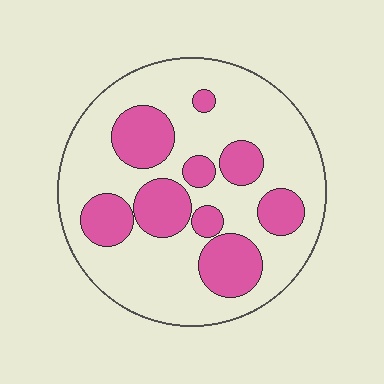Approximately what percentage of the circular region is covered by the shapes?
Approximately 30%.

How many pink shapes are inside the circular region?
9.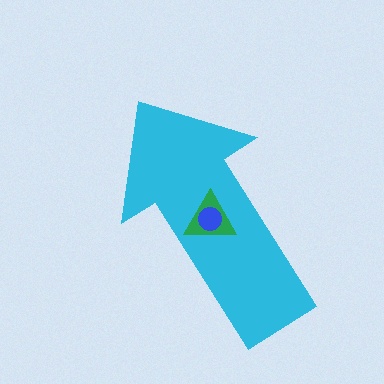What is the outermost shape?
The cyan arrow.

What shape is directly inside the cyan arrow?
The green triangle.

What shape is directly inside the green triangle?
The blue circle.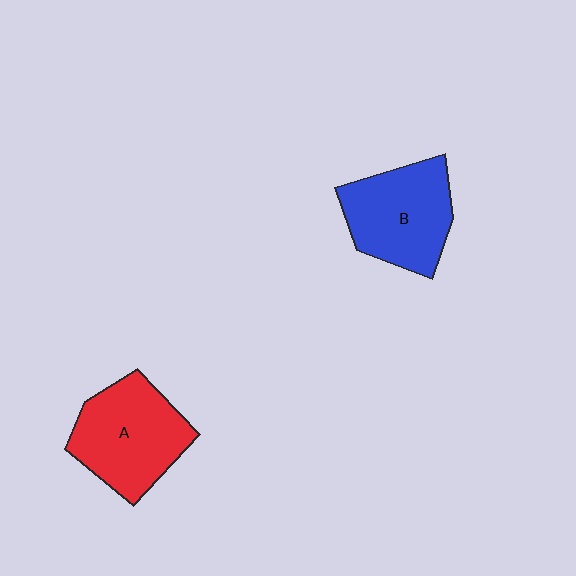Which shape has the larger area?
Shape A (red).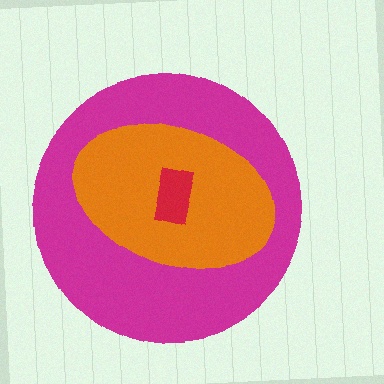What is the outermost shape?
The magenta circle.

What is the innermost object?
The red rectangle.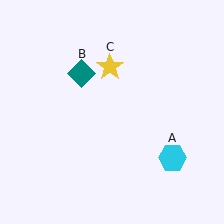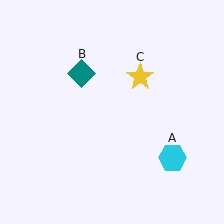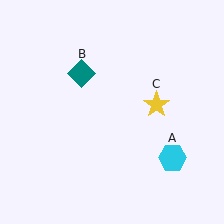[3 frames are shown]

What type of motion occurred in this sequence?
The yellow star (object C) rotated clockwise around the center of the scene.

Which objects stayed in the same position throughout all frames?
Cyan hexagon (object A) and teal diamond (object B) remained stationary.